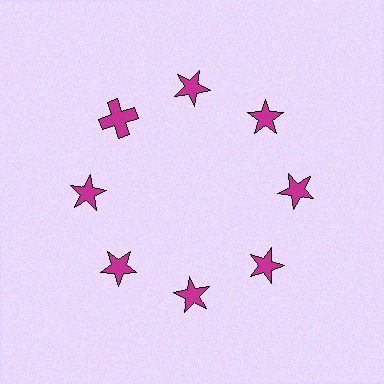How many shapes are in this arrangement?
There are 8 shapes arranged in a ring pattern.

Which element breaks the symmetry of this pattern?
The magenta cross at roughly the 10 o'clock position breaks the symmetry. All other shapes are magenta stars.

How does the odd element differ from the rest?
It has a different shape: cross instead of star.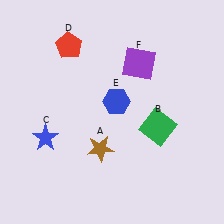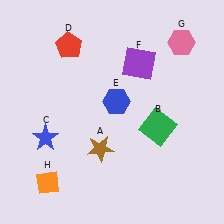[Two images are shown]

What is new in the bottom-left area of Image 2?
An orange diamond (H) was added in the bottom-left area of Image 2.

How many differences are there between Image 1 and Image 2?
There are 2 differences between the two images.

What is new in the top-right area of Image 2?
A pink hexagon (G) was added in the top-right area of Image 2.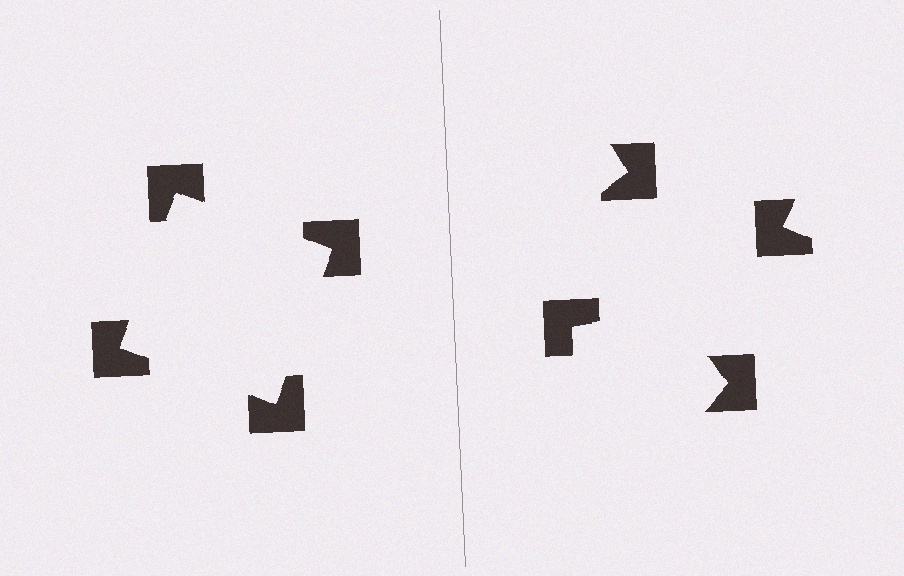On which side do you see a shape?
An illusory square appears on the left side. On the right side the wedge cuts are rotated, so no coherent shape forms.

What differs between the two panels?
The notched squares are positioned identically on both sides; only the wedge orientations differ. On the left they align to a square; on the right they are misaligned.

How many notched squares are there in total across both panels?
8 — 4 on each side.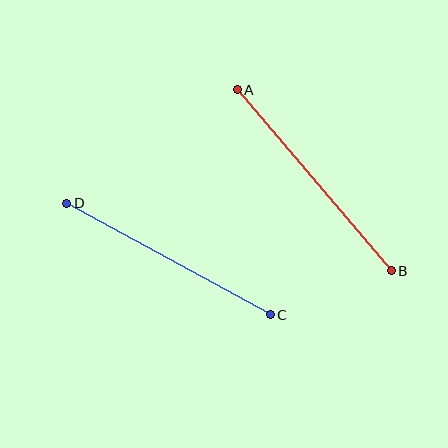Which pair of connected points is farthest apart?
Points A and B are farthest apart.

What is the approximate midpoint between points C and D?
The midpoint is at approximately (169, 259) pixels.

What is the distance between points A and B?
The distance is approximately 238 pixels.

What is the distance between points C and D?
The distance is approximately 232 pixels.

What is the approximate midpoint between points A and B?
The midpoint is at approximately (314, 180) pixels.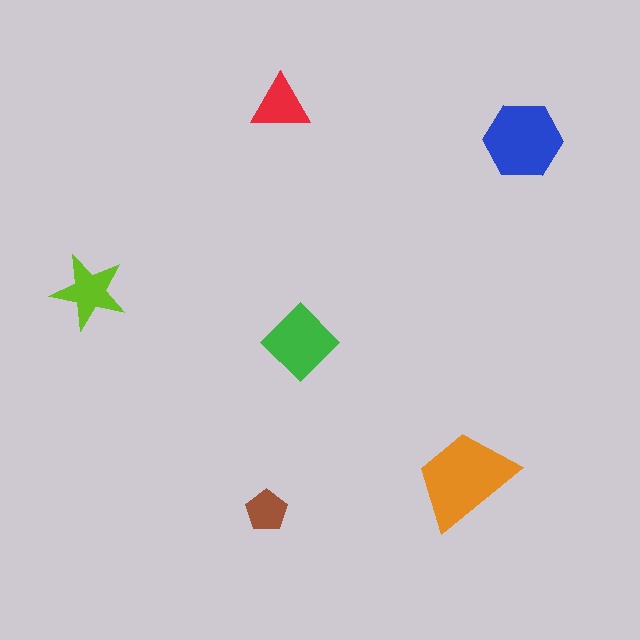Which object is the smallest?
The brown pentagon.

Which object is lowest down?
The brown pentagon is bottommost.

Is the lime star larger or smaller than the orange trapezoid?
Smaller.